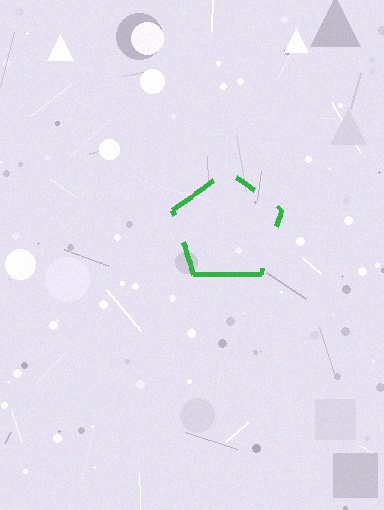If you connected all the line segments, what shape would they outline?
They would outline a pentagon.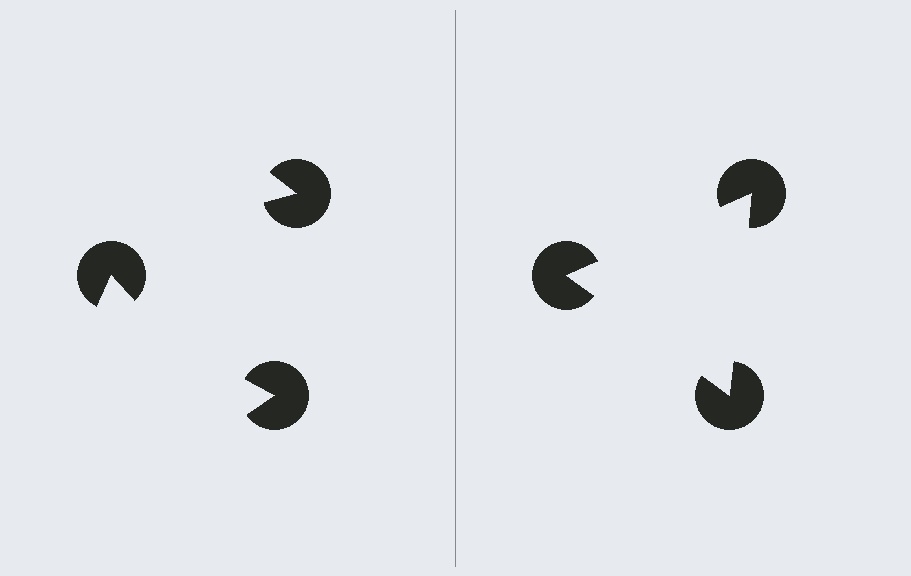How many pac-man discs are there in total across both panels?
6 — 3 on each side.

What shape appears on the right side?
An illusory triangle.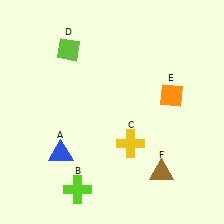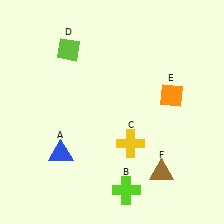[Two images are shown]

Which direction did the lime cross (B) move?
The lime cross (B) moved right.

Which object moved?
The lime cross (B) moved right.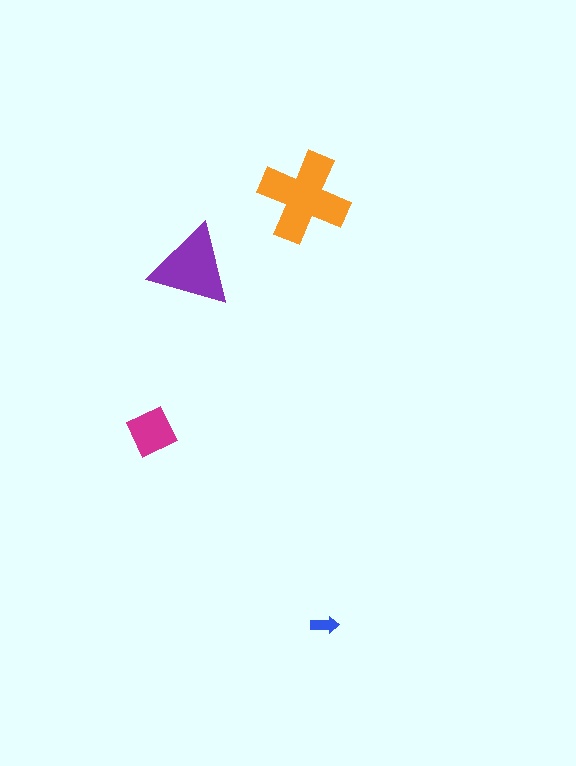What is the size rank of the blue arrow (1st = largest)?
4th.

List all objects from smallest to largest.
The blue arrow, the magenta diamond, the purple triangle, the orange cross.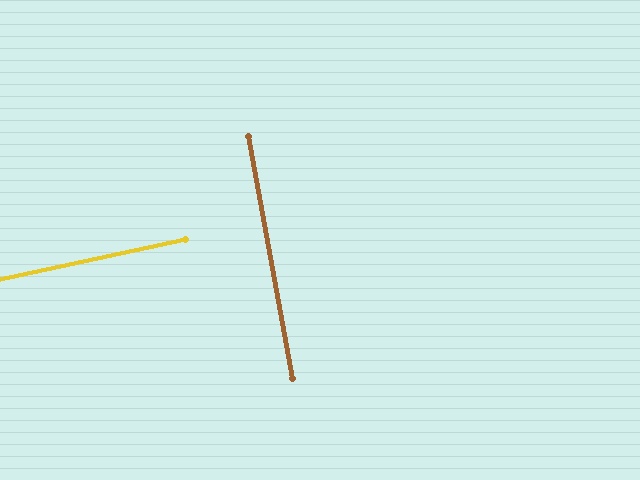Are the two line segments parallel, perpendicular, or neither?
Perpendicular — they meet at approximately 88°.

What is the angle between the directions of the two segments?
Approximately 88 degrees.